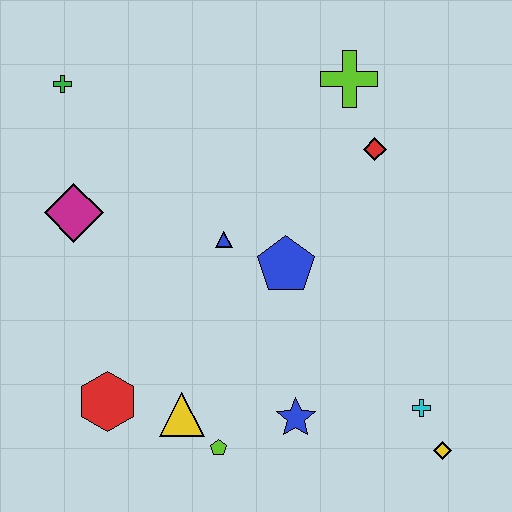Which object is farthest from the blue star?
The green cross is farthest from the blue star.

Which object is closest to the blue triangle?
The blue pentagon is closest to the blue triangle.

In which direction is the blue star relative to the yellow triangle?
The blue star is to the right of the yellow triangle.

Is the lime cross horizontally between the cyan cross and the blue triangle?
Yes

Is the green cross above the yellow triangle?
Yes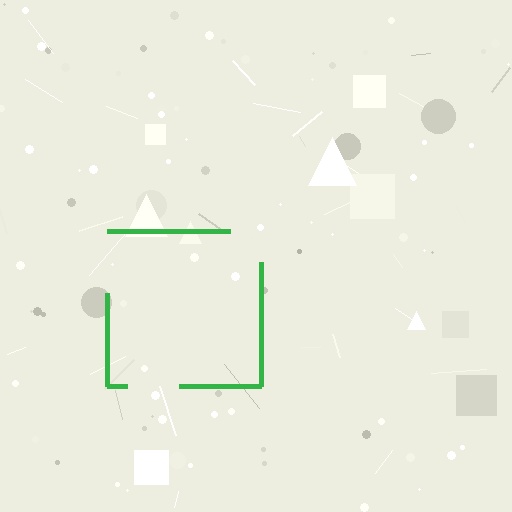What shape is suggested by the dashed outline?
The dashed outline suggests a square.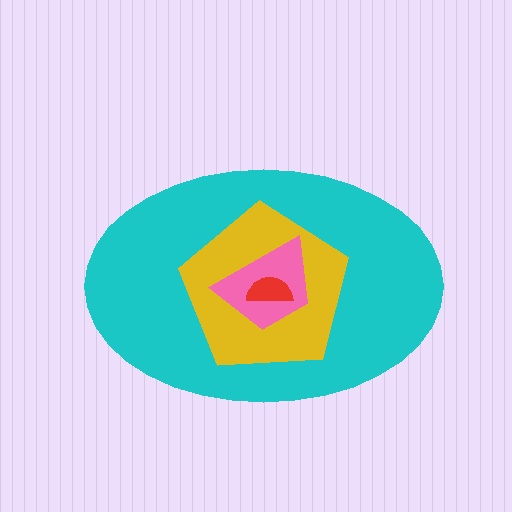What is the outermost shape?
The cyan ellipse.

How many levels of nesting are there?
4.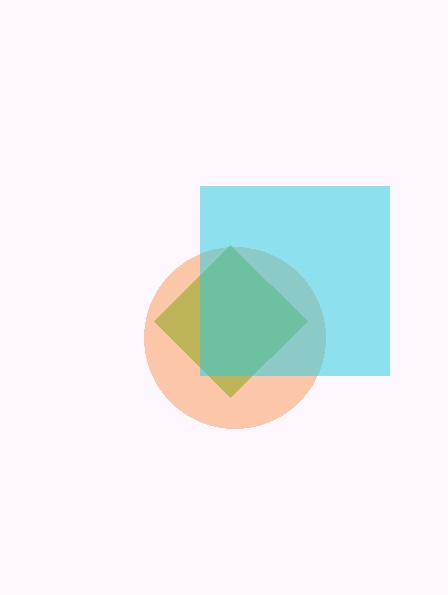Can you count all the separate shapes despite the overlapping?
Yes, there are 3 separate shapes.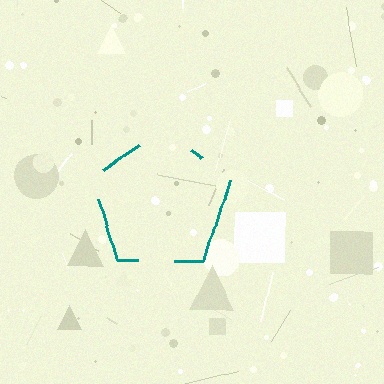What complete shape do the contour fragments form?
The contour fragments form a pentagon.